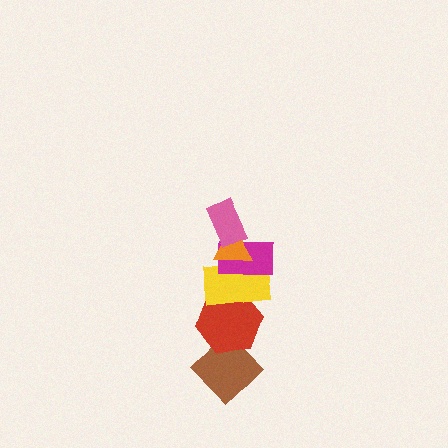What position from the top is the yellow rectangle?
The yellow rectangle is 4th from the top.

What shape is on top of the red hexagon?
The yellow rectangle is on top of the red hexagon.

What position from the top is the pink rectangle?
The pink rectangle is 1st from the top.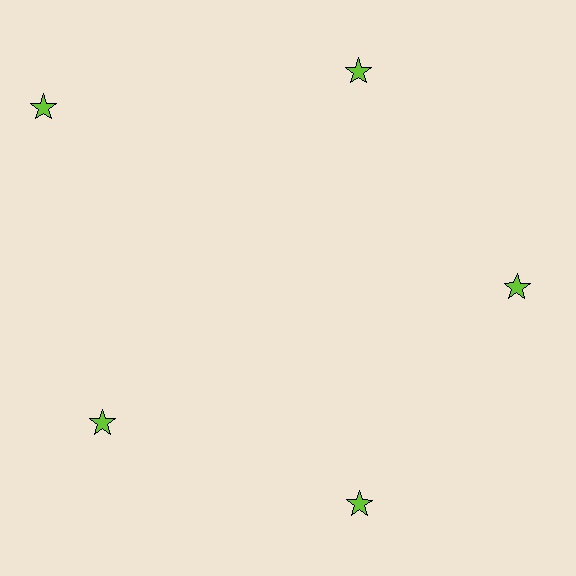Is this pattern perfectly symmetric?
No. The 5 lime stars are arranged in a ring, but one element near the 10 o'clock position is pushed outward from the center, breaking the 5-fold rotational symmetry.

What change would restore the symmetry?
The symmetry would be restored by moving it inward, back onto the ring so that all 5 stars sit at equal angles and equal distance from the center.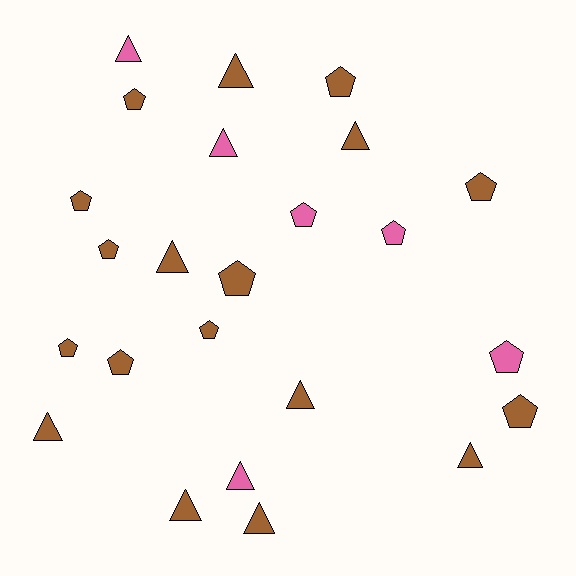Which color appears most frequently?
Brown, with 18 objects.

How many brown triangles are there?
There are 8 brown triangles.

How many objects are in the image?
There are 24 objects.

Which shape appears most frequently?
Pentagon, with 13 objects.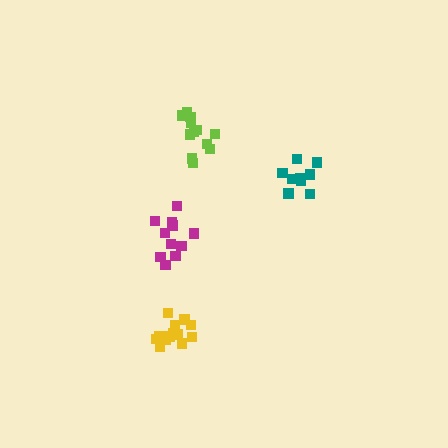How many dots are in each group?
Group 1: 12 dots, Group 2: 11 dots, Group 3: 13 dots, Group 4: 9 dots (45 total).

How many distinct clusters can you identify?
There are 4 distinct clusters.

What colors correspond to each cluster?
The clusters are colored: lime, magenta, yellow, teal.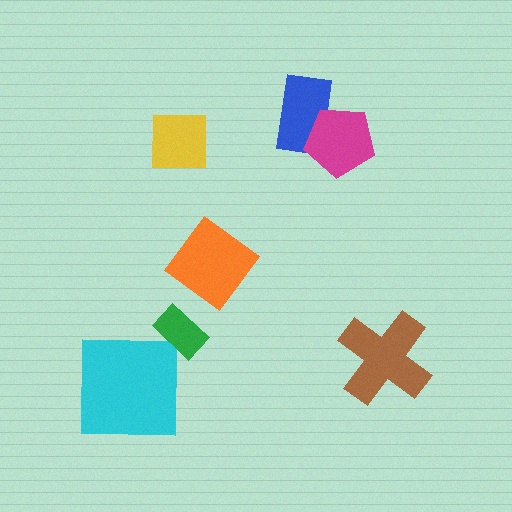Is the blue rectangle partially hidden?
Yes, it is partially covered by another shape.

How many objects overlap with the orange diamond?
0 objects overlap with the orange diamond.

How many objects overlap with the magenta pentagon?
1 object overlaps with the magenta pentagon.